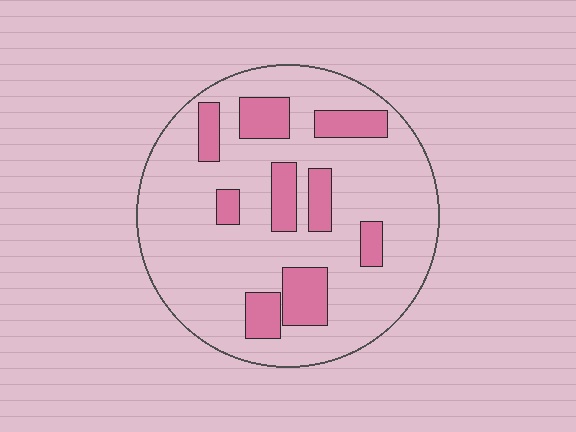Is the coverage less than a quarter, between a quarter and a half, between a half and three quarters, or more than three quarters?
Less than a quarter.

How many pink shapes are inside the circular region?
9.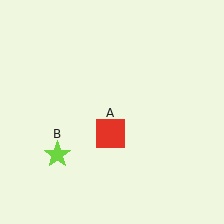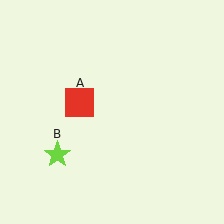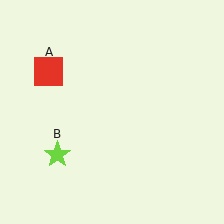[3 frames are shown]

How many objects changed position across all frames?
1 object changed position: red square (object A).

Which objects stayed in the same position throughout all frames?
Lime star (object B) remained stationary.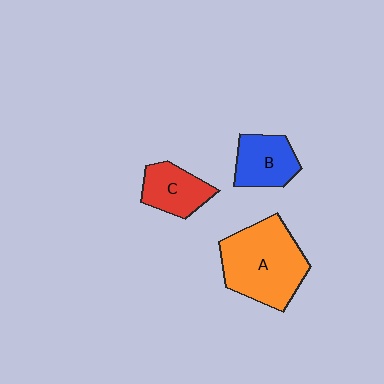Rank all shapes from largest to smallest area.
From largest to smallest: A (orange), B (blue), C (red).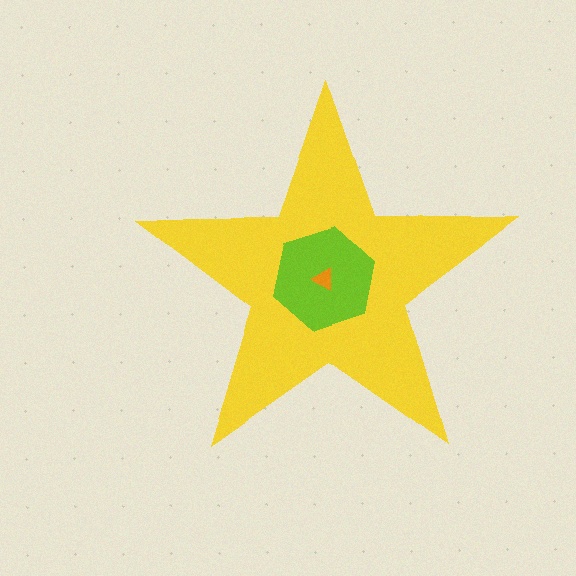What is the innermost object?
The orange triangle.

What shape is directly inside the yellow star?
The lime hexagon.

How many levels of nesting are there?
3.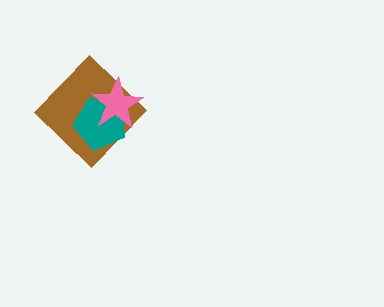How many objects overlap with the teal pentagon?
2 objects overlap with the teal pentagon.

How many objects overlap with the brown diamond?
2 objects overlap with the brown diamond.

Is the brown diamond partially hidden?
Yes, it is partially covered by another shape.